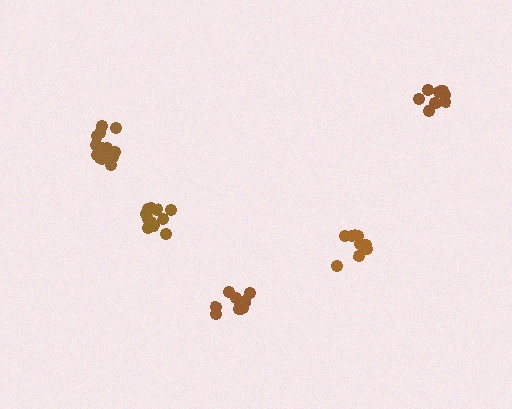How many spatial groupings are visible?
There are 5 spatial groupings.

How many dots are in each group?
Group 1: 16 dots, Group 2: 10 dots, Group 3: 10 dots, Group 4: 11 dots, Group 5: 10 dots (57 total).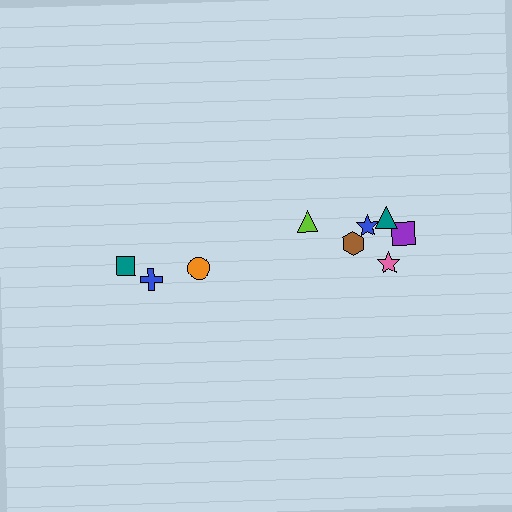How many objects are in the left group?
There are 3 objects.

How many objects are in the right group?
There are 6 objects.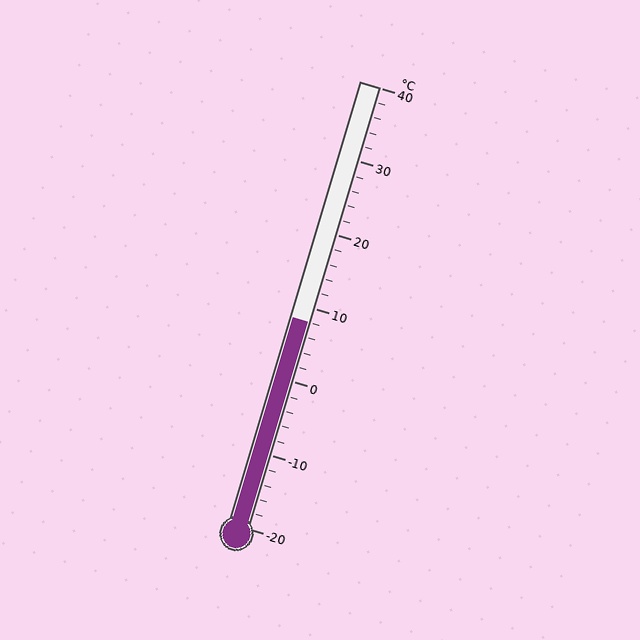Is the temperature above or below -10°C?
The temperature is above -10°C.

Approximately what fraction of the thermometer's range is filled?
The thermometer is filled to approximately 45% of its range.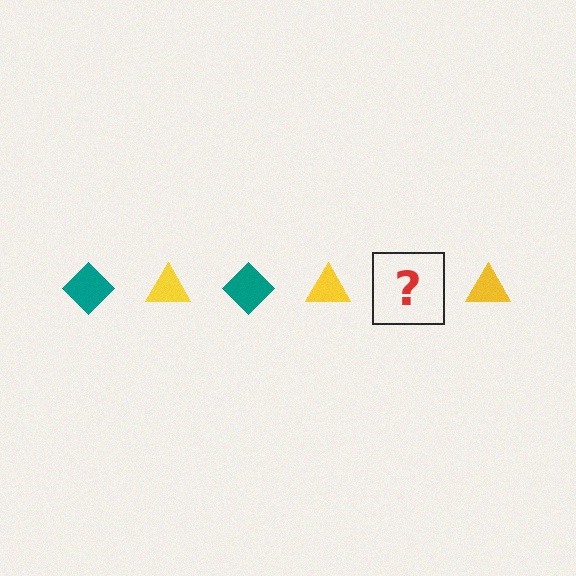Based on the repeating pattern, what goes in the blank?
The blank should be a teal diamond.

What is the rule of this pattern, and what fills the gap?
The rule is that the pattern alternates between teal diamond and yellow triangle. The gap should be filled with a teal diamond.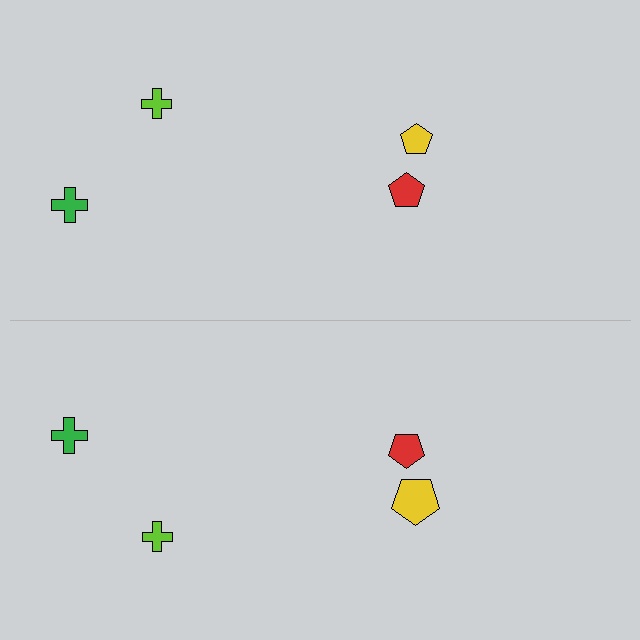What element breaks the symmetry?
The yellow pentagon on the bottom side has a different size than its mirror counterpart.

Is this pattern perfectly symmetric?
No, the pattern is not perfectly symmetric. The yellow pentagon on the bottom side has a different size than its mirror counterpart.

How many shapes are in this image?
There are 8 shapes in this image.